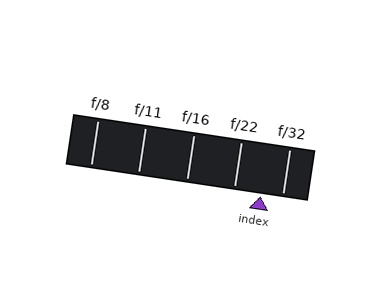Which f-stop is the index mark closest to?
The index mark is closest to f/32.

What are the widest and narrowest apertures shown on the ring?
The widest aperture shown is f/8 and the narrowest is f/32.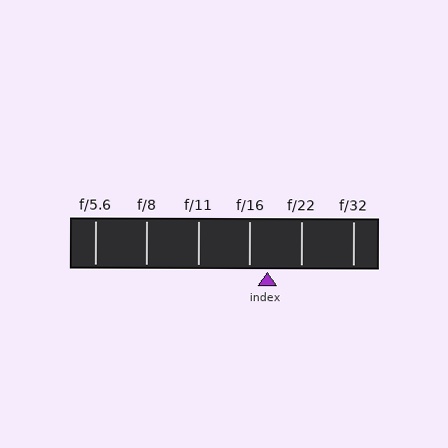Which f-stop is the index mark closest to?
The index mark is closest to f/16.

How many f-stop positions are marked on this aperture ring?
There are 6 f-stop positions marked.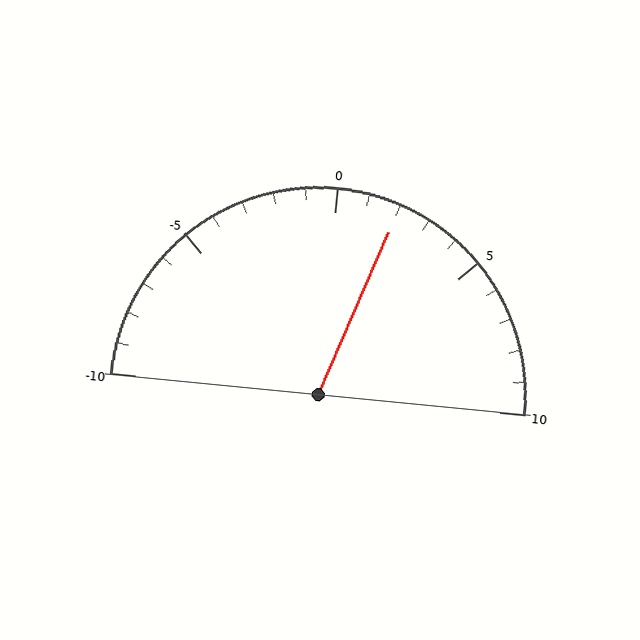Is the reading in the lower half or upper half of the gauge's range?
The reading is in the upper half of the range (-10 to 10).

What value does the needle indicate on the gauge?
The needle indicates approximately 2.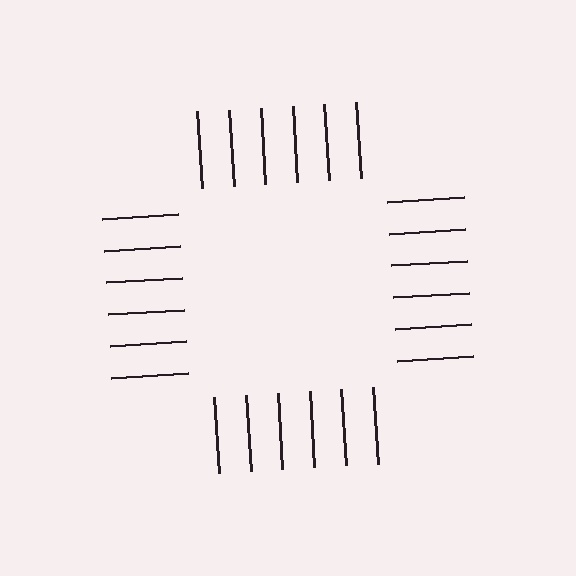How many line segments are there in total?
24 — 6 along each of the 4 edges.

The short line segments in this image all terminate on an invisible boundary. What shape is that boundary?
An illusory square — the line segments terminate on its edges but no continuous stroke is drawn.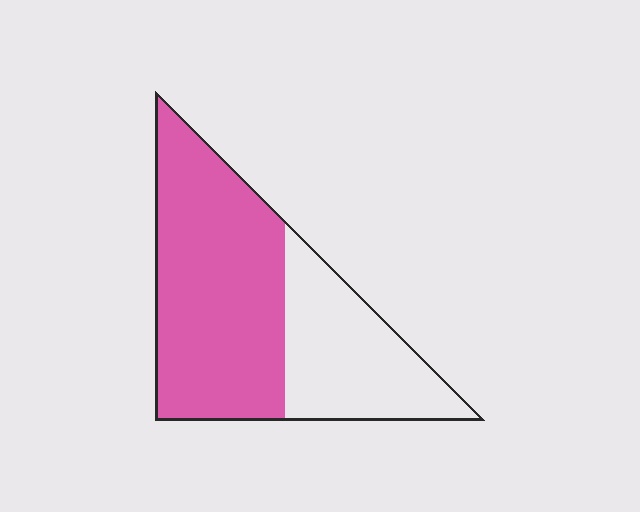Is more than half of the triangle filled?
Yes.